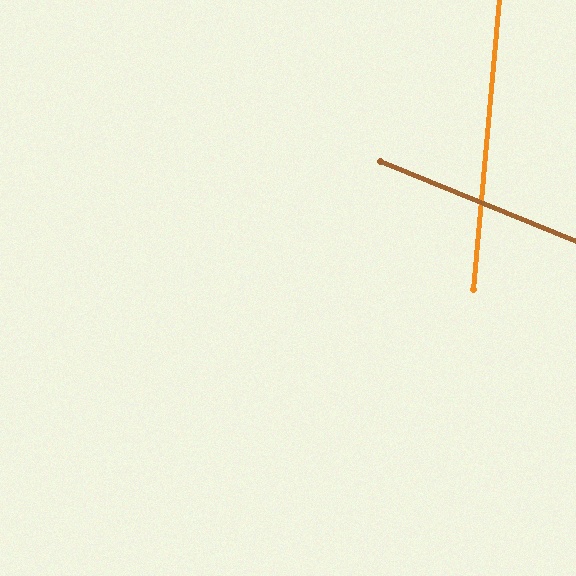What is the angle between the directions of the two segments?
Approximately 73 degrees.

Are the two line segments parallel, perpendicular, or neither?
Neither parallel nor perpendicular — they differ by about 73°.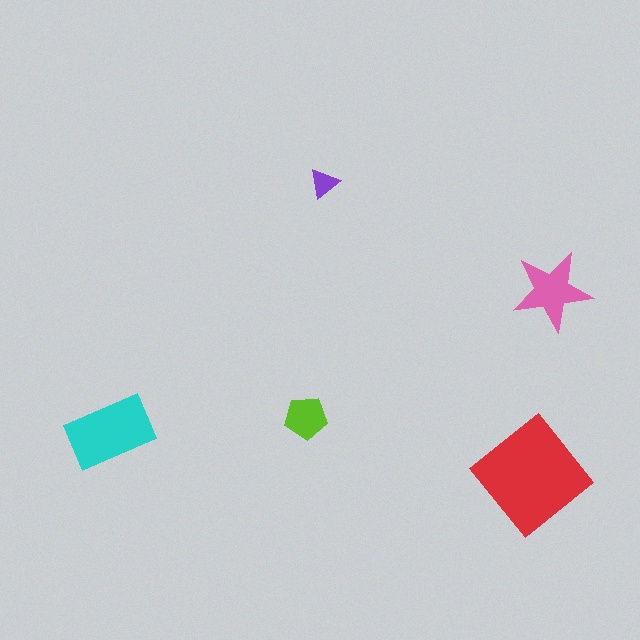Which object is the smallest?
The purple triangle.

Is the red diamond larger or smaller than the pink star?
Larger.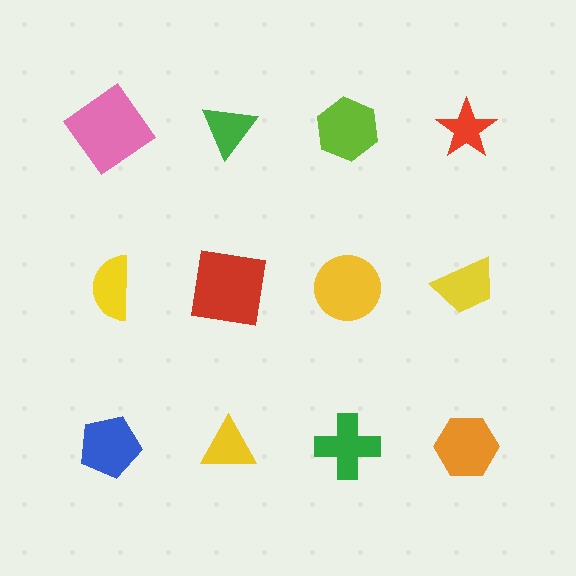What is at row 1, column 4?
A red star.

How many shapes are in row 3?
4 shapes.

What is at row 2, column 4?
A yellow trapezoid.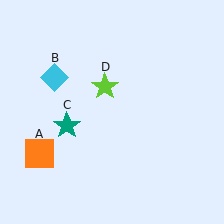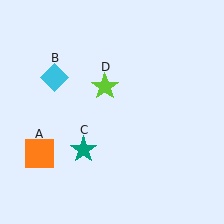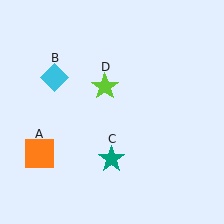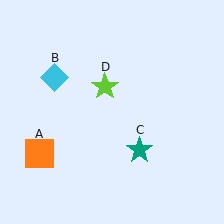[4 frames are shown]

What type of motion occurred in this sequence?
The teal star (object C) rotated counterclockwise around the center of the scene.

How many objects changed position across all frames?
1 object changed position: teal star (object C).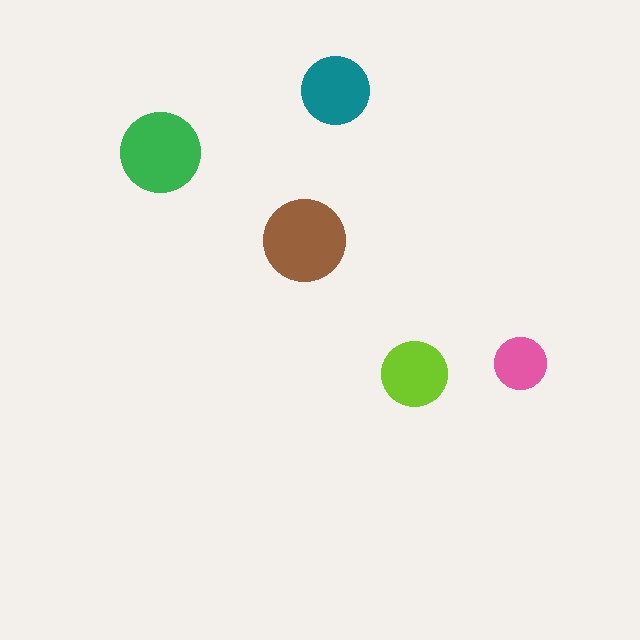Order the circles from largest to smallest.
the brown one, the green one, the teal one, the lime one, the pink one.